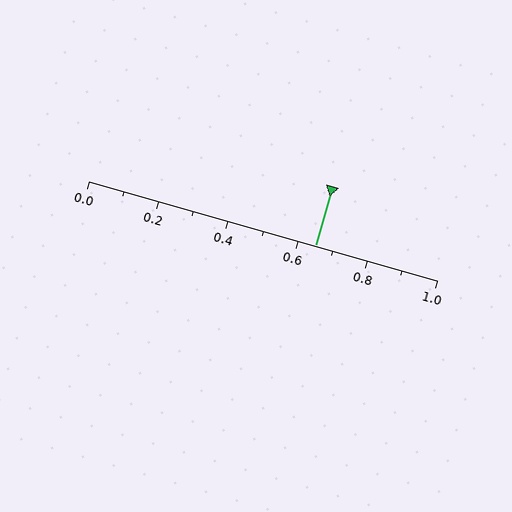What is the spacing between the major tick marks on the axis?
The major ticks are spaced 0.2 apart.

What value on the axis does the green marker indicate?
The marker indicates approximately 0.65.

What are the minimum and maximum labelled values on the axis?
The axis runs from 0.0 to 1.0.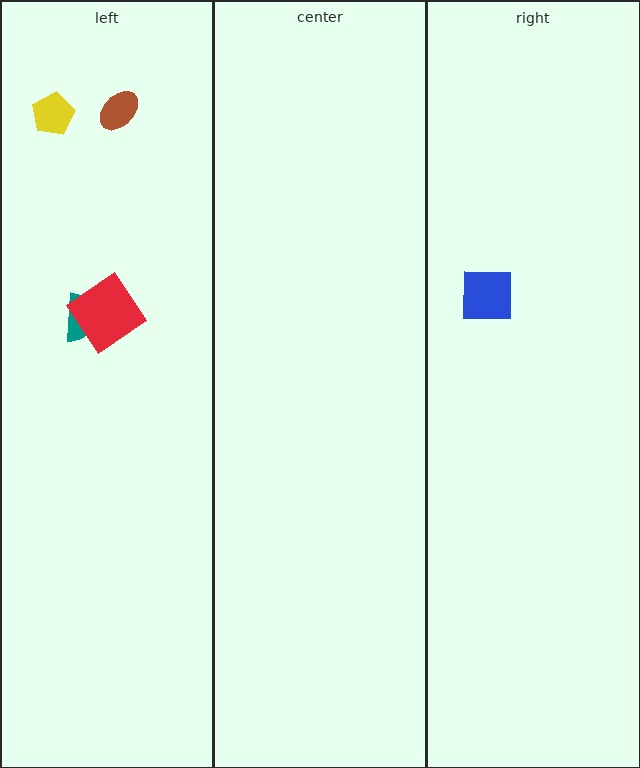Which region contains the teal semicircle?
The left region.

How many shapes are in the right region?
1.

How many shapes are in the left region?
4.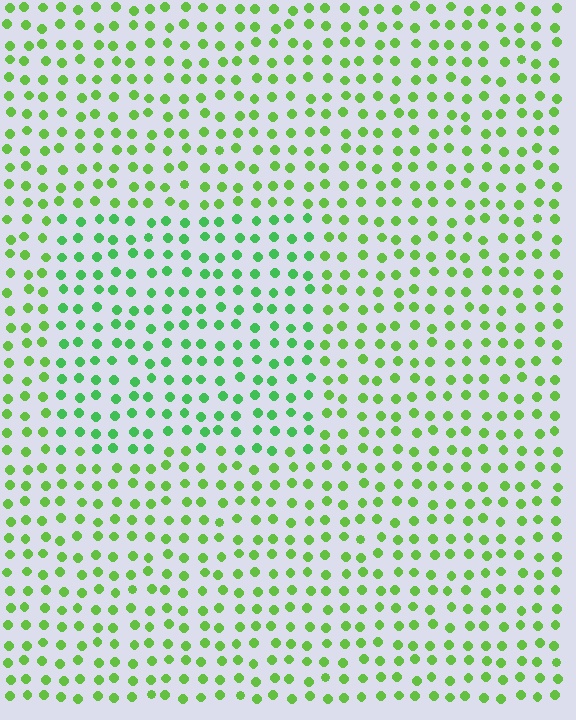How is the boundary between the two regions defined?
The boundary is defined purely by a slight shift in hue (about 26 degrees). Spacing, size, and orientation are identical on both sides.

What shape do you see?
I see a rectangle.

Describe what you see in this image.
The image is filled with small lime elements in a uniform arrangement. A rectangle-shaped region is visible where the elements are tinted to a slightly different hue, forming a subtle color boundary.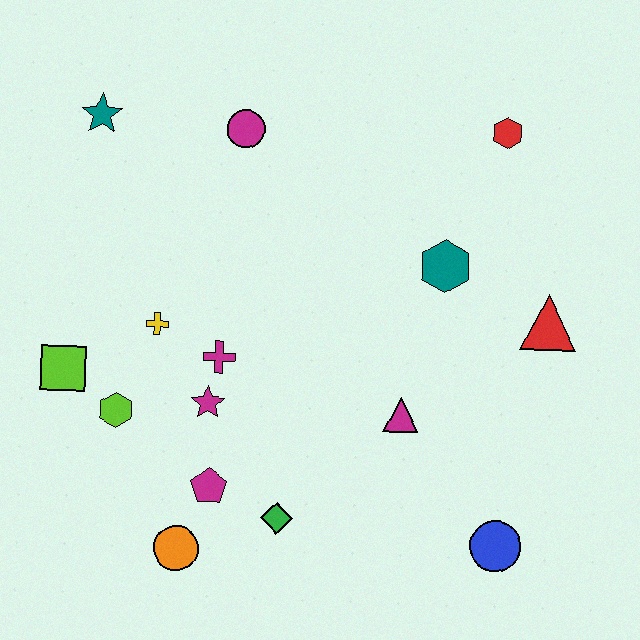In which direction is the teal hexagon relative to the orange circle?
The teal hexagon is above the orange circle.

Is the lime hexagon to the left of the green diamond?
Yes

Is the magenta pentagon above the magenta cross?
No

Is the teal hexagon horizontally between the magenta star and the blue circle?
Yes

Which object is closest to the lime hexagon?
The lime square is closest to the lime hexagon.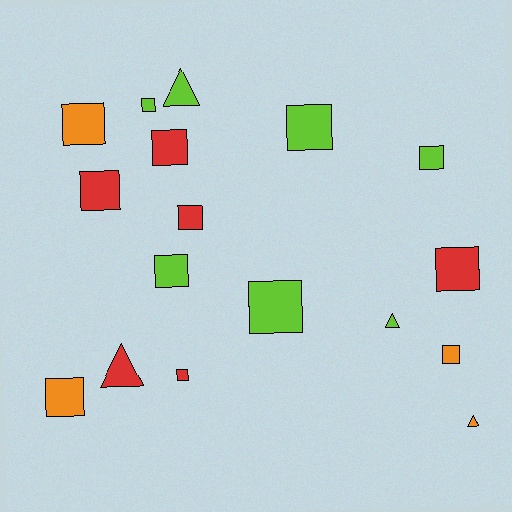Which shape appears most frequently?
Square, with 13 objects.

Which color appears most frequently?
Lime, with 7 objects.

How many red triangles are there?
There is 1 red triangle.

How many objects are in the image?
There are 17 objects.